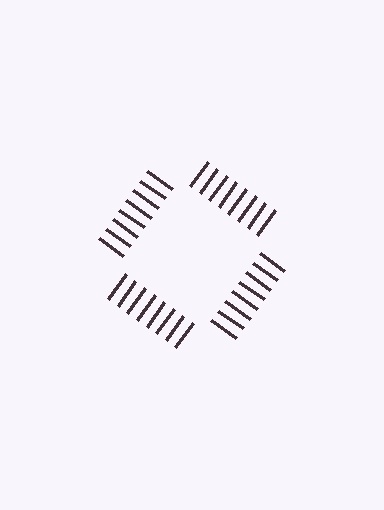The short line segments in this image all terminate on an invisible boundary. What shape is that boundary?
An illusory square — the line segments terminate on its edges but no continuous stroke is drawn.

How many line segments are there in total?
32 — 8 along each of the 4 edges.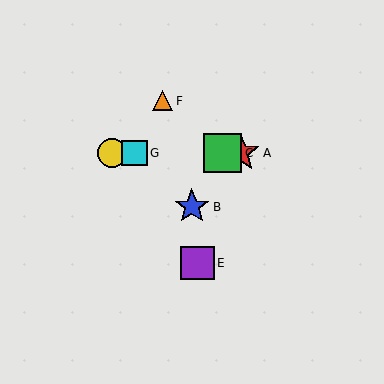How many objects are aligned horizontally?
4 objects (A, C, D, G) are aligned horizontally.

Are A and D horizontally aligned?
Yes, both are at y≈153.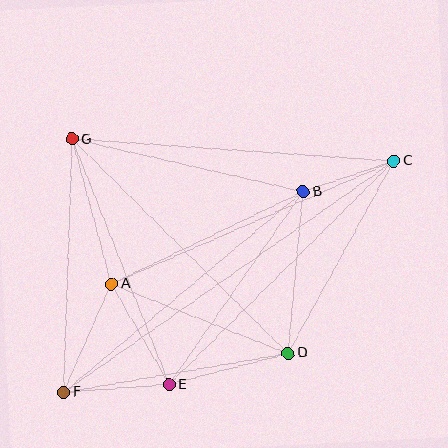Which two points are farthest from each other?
Points C and F are farthest from each other.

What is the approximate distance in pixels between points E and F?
The distance between E and F is approximately 105 pixels.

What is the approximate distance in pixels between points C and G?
The distance between C and G is approximately 323 pixels.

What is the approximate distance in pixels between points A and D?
The distance between A and D is approximately 190 pixels.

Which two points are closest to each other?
Points B and C are closest to each other.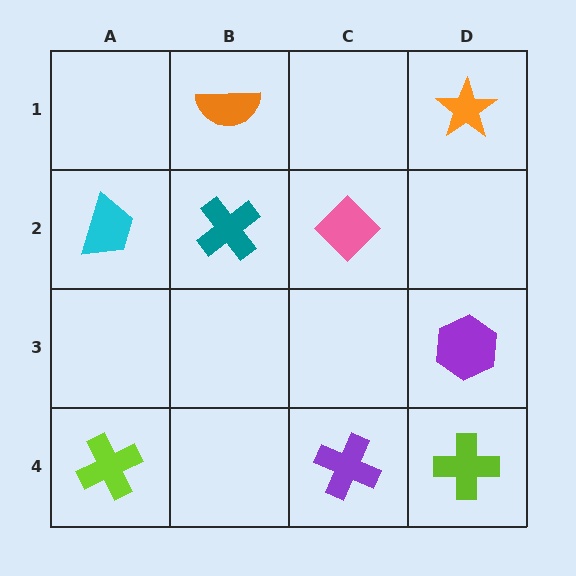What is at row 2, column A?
A cyan trapezoid.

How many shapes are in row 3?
1 shape.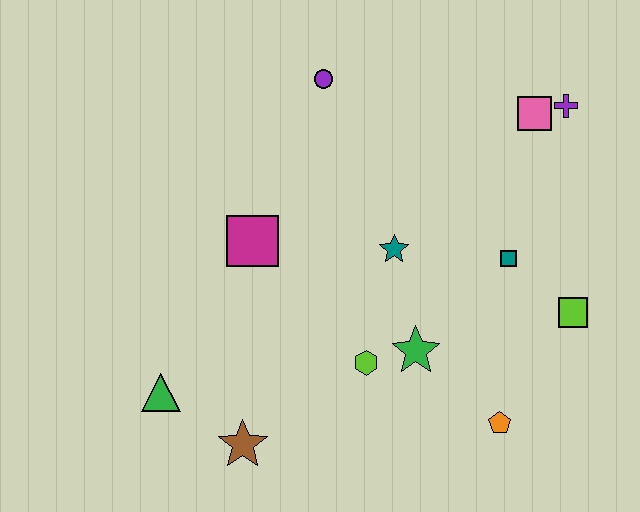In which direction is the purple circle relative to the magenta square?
The purple circle is above the magenta square.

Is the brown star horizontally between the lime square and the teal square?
No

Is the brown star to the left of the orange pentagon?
Yes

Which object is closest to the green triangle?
The brown star is closest to the green triangle.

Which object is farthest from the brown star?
The purple cross is farthest from the brown star.